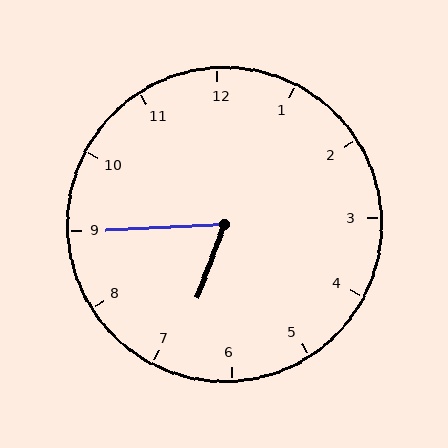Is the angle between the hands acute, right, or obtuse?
It is acute.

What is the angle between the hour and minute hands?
Approximately 68 degrees.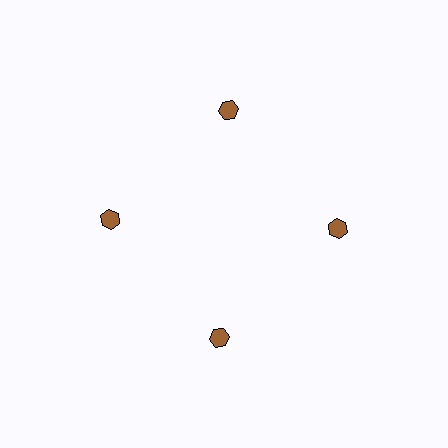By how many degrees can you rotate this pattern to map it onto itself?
The pattern maps onto itself every 90 degrees of rotation.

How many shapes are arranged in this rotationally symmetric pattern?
There are 4 shapes, arranged in 4 groups of 1.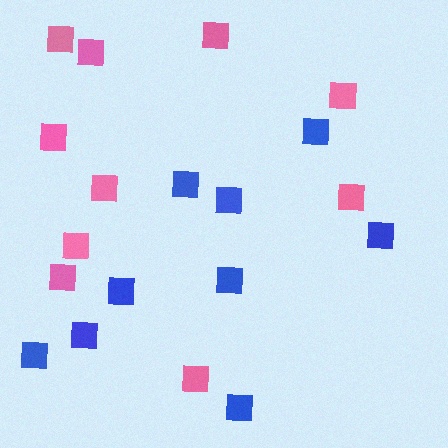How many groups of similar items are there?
There are 2 groups: one group of blue squares (9) and one group of pink squares (10).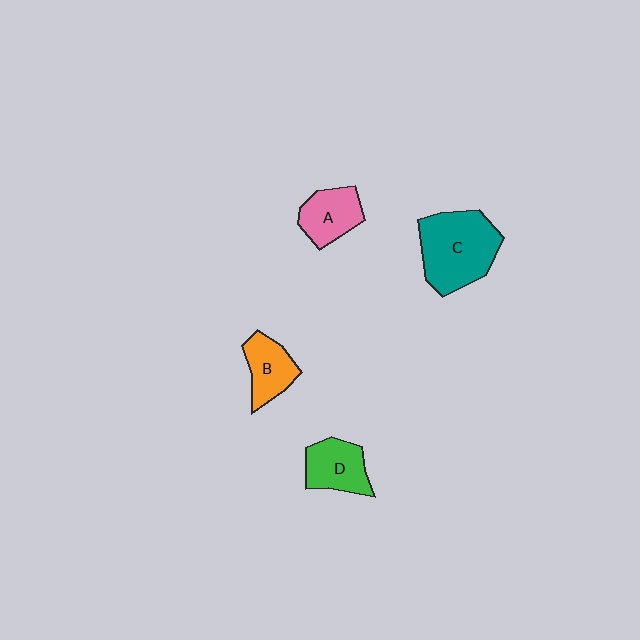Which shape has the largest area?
Shape C (teal).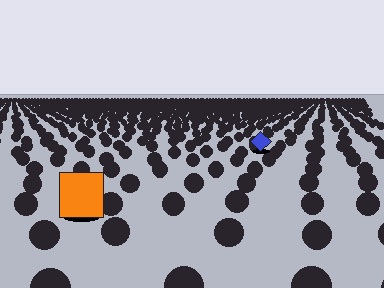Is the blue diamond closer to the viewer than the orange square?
No. The orange square is closer — you can tell from the texture gradient: the ground texture is coarser near it.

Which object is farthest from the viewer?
The blue diamond is farthest from the viewer. It appears smaller and the ground texture around it is denser.